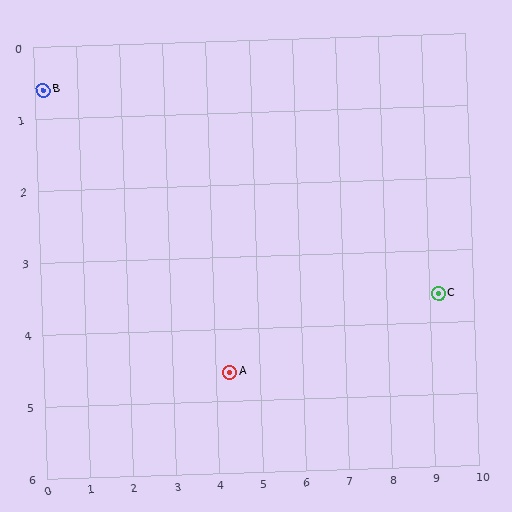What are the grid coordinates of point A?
Point A is at approximately (4.3, 4.6).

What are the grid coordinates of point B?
Point B is at approximately (0.2, 0.6).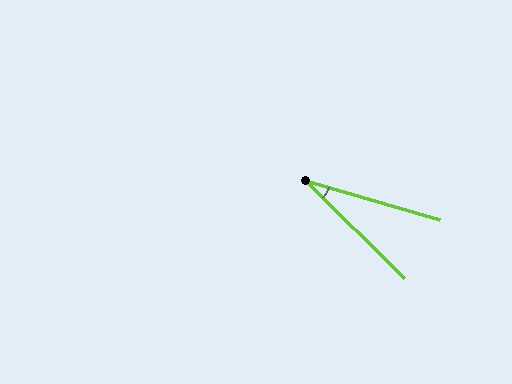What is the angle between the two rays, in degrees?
Approximately 29 degrees.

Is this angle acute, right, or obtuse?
It is acute.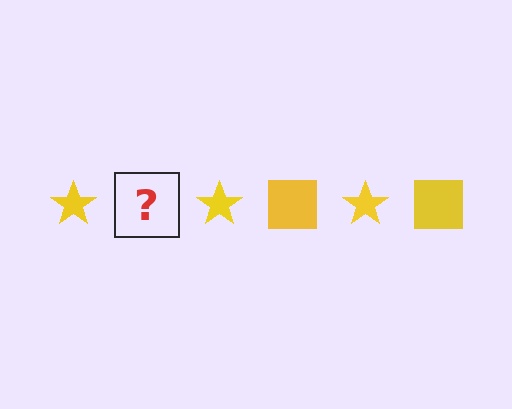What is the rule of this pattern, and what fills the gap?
The rule is that the pattern cycles through star, square shapes in yellow. The gap should be filled with a yellow square.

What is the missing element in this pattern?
The missing element is a yellow square.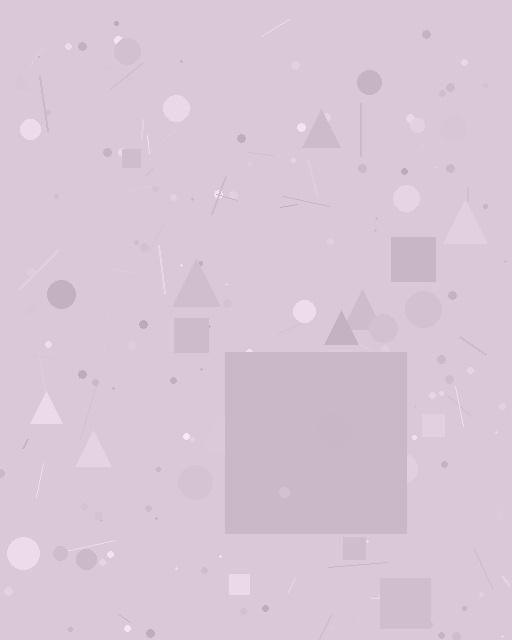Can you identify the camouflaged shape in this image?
The camouflaged shape is a square.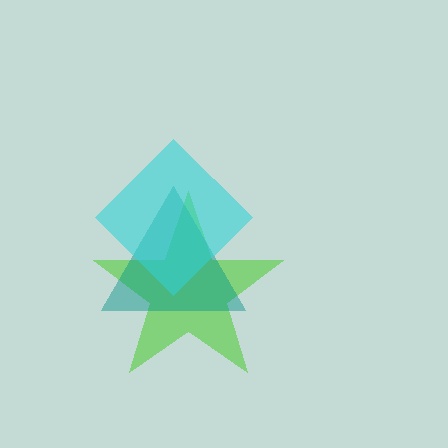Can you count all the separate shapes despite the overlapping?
Yes, there are 3 separate shapes.